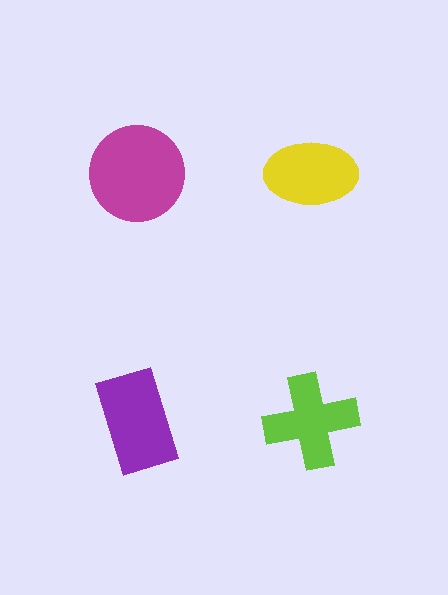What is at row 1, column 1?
A magenta circle.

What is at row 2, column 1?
A purple rectangle.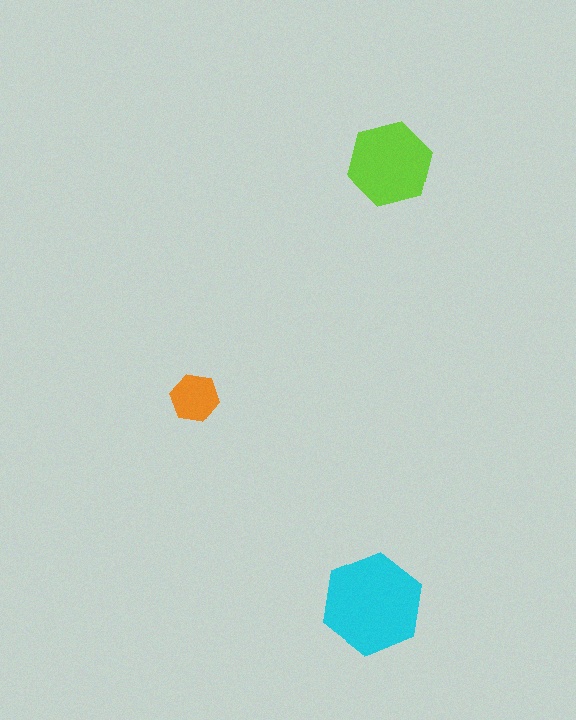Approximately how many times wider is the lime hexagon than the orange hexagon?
About 1.5 times wider.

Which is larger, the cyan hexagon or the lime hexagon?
The cyan one.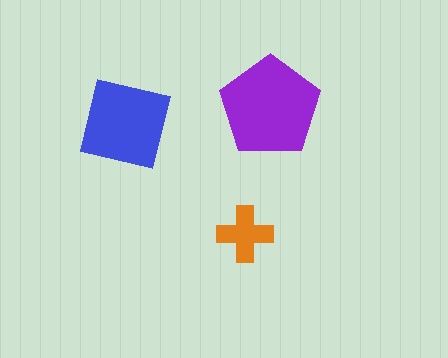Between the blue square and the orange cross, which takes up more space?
The blue square.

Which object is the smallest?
The orange cross.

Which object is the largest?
The purple pentagon.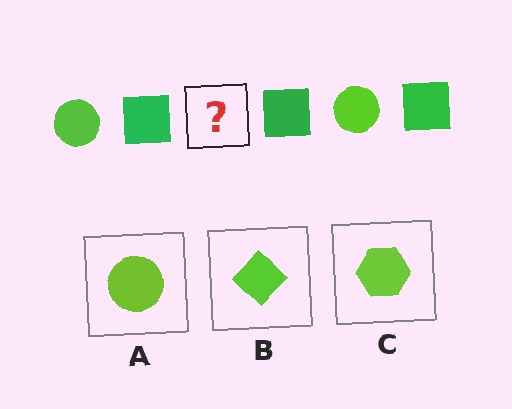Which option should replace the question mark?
Option A.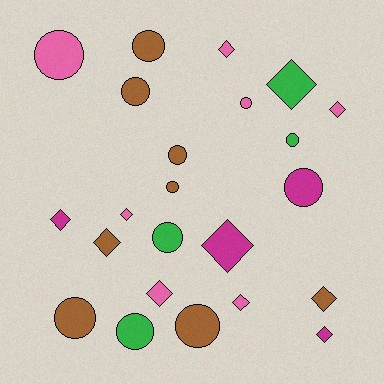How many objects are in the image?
There are 23 objects.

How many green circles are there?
There are 3 green circles.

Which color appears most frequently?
Brown, with 8 objects.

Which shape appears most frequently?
Circle, with 12 objects.